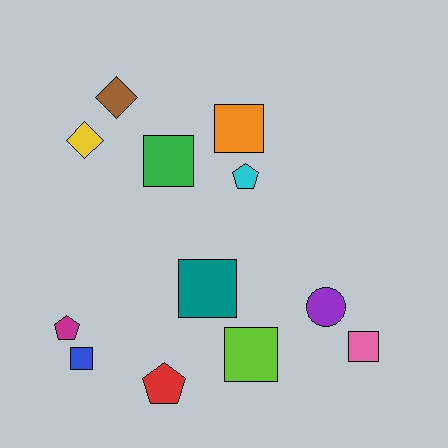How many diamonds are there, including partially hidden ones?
There are 2 diamonds.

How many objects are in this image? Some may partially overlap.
There are 12 objects.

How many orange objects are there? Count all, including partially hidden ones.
There is 1 orange object.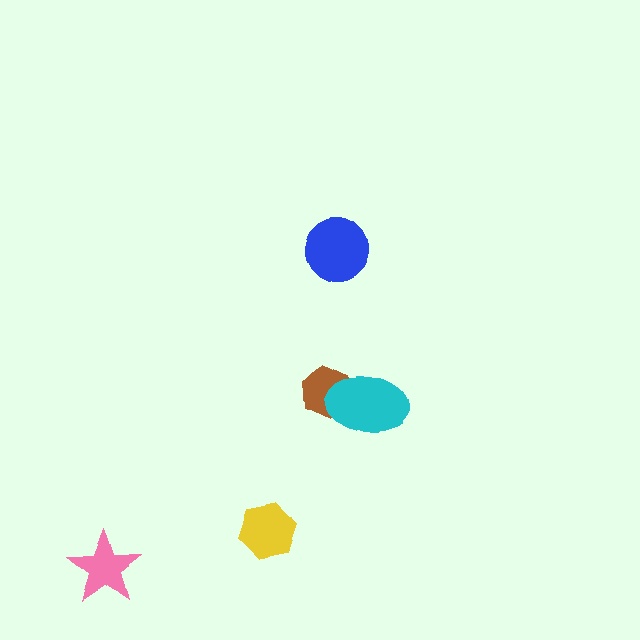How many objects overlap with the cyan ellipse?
1 object overlaps with the cyan ellipse.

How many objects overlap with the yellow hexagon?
0 objects overlap with the yellow hexagon.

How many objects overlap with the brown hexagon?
1 object overlaps with the brown hexagon.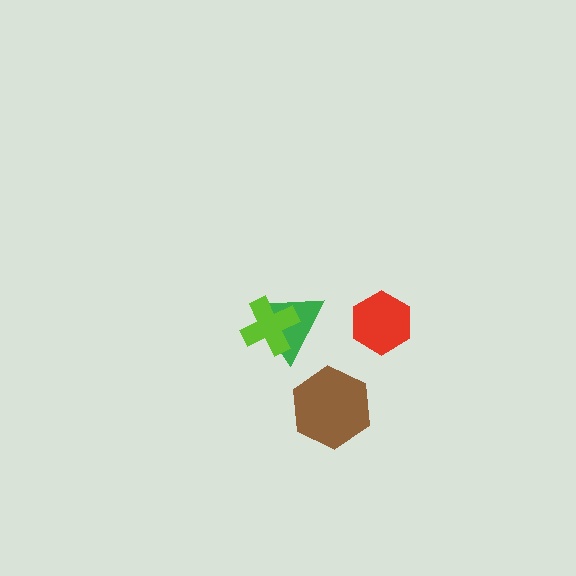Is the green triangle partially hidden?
Yes, it is partially covered by another shape.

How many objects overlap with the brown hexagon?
0 objects overlap with the brown hexagon.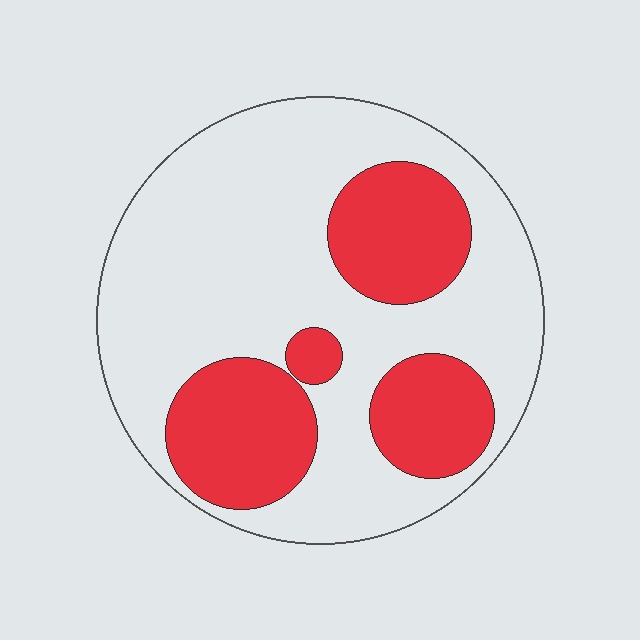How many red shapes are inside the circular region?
4.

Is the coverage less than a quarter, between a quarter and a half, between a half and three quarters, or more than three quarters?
Between a quarter and a half.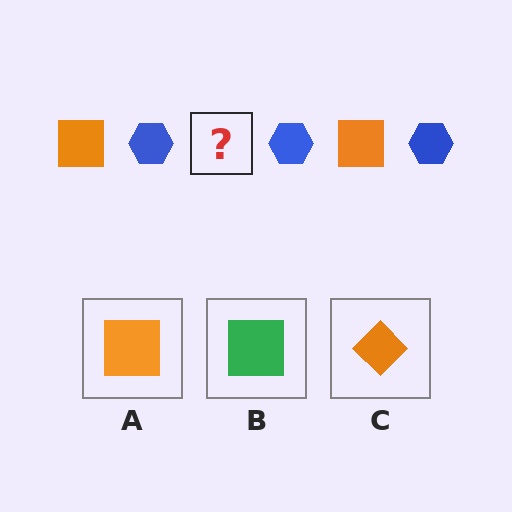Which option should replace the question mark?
Option A.